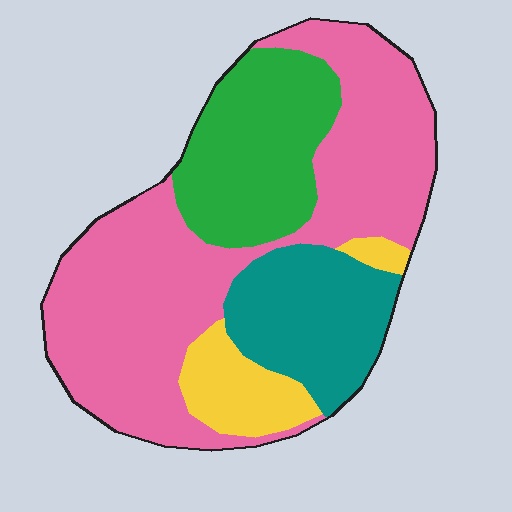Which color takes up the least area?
Yellow, at roughly 10%.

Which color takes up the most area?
Pink, at roughly 50%.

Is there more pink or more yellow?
Pink.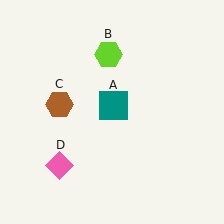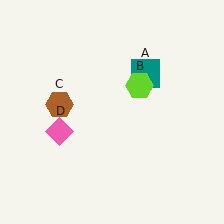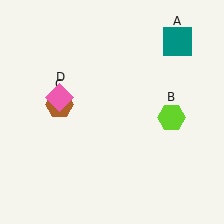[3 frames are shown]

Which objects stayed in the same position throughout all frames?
Brown hexagon (object C) remained stationary.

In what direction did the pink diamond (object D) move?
The pink diamond (object D) moved up.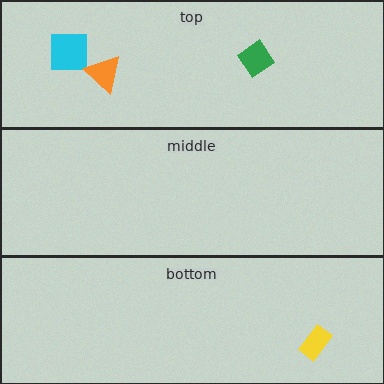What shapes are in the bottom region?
The yellow rectangle.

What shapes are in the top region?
The cyan square, the green diamond, the orange triangle.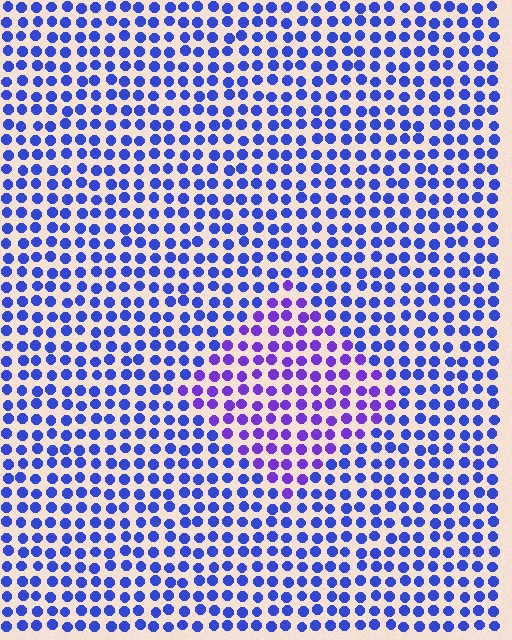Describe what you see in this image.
The image is filled with small blue elements in a uniform arrangement. A diamond-shaped region is visible where the elements are tinted to a slightly different hue, forming a subtle color boundary.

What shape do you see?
I see a diamond.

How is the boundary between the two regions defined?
The boundary is defined purely by a slight shift in hue (about 34 degrees). Spacing, size, and orientation are identical on both sides.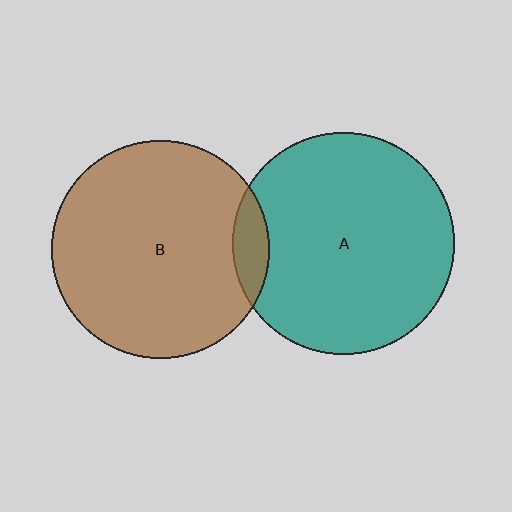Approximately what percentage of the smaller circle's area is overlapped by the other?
Approximately 10%.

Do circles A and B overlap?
Yes.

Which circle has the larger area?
Circle A (teal).